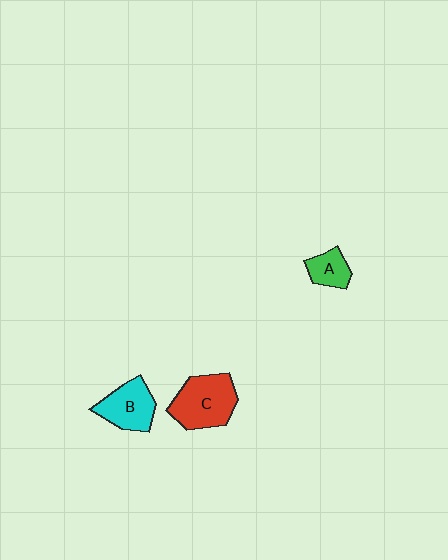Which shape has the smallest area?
Shape A (green).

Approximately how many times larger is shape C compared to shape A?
Approximately 2.2 times.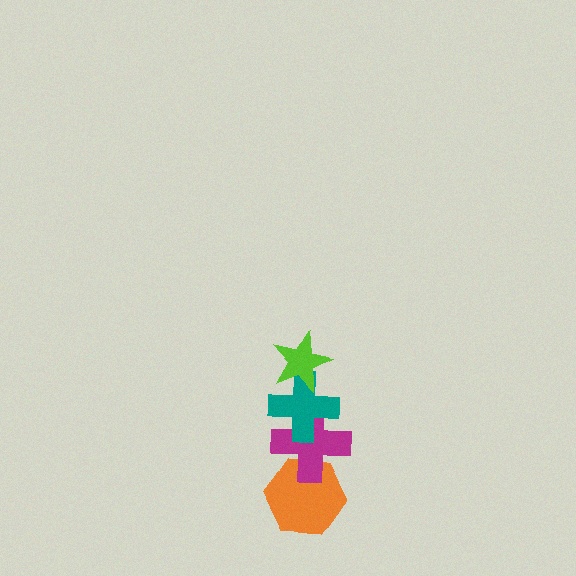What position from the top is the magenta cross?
The magenta cross is 3rd from the top.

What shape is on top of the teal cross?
The lime star is on top of the teal cross.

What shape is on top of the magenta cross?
The teal cross is on top of the magenta cross.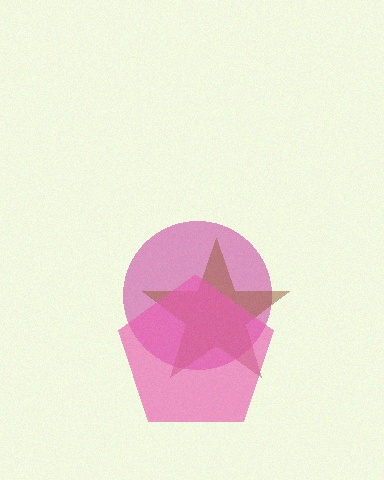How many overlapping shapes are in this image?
There are 3 overlapping shapes in the image.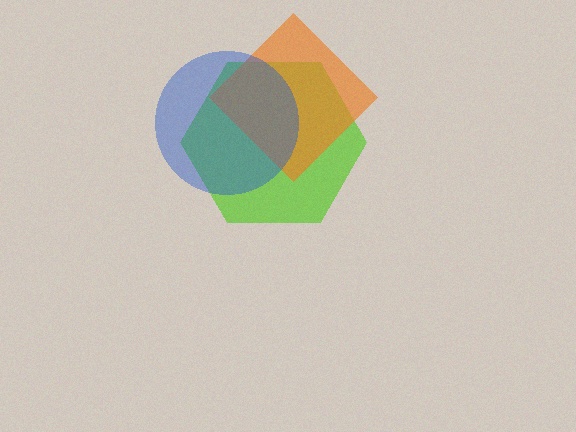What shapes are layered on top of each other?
The layered shapes are: a lime hexagon, an orange diamond, a blue circle.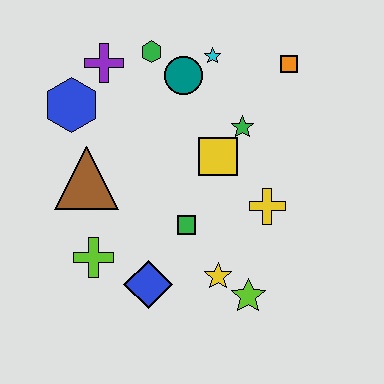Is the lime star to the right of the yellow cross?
No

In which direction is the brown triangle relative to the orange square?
The brown triangle is to the left of the orange square.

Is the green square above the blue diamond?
Yes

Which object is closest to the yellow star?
The lime star is closest to the yellow star.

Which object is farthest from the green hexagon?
The lime star is farthest from the green hexagon.